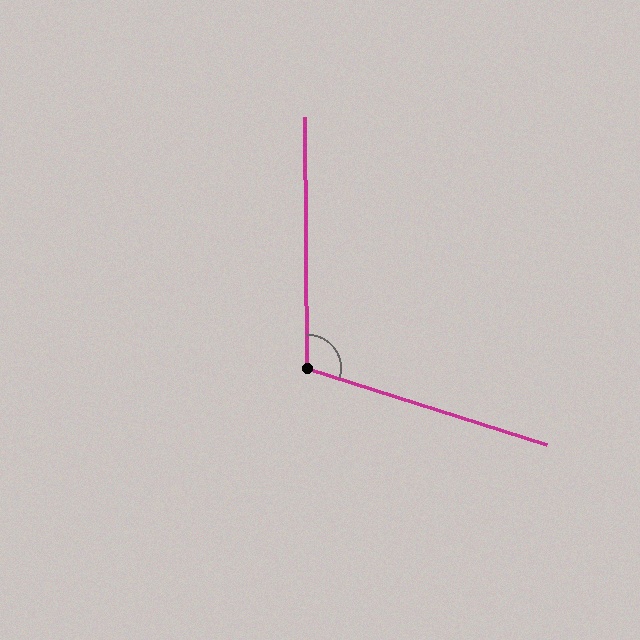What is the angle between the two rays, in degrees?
Approximately 108 degrees.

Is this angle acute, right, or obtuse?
It is obtuse.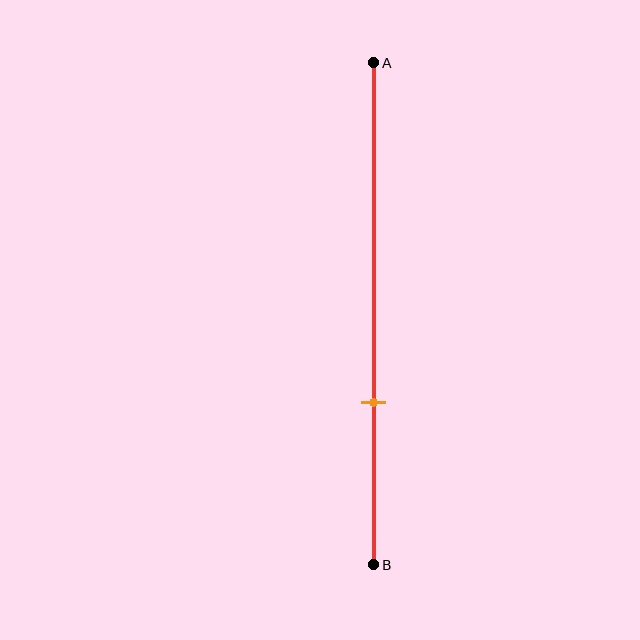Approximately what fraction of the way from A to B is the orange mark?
The orange mark is approximately 70% of the way from A to B.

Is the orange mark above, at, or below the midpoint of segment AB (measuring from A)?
The orange mark is below the midpoint of segment AB.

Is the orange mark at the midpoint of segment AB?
No, the mark is at about 70% from A, not at the 50% midpoint.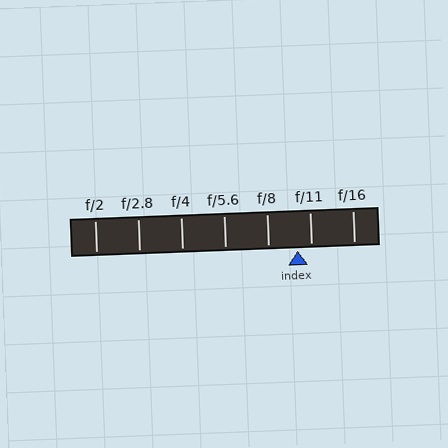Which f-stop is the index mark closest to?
The index mark is closest to f/11.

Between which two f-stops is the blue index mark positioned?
The index mark is between f/8 and f/11.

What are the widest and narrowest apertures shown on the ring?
The widest aperture shown is f/2 and the narrowest is f/16.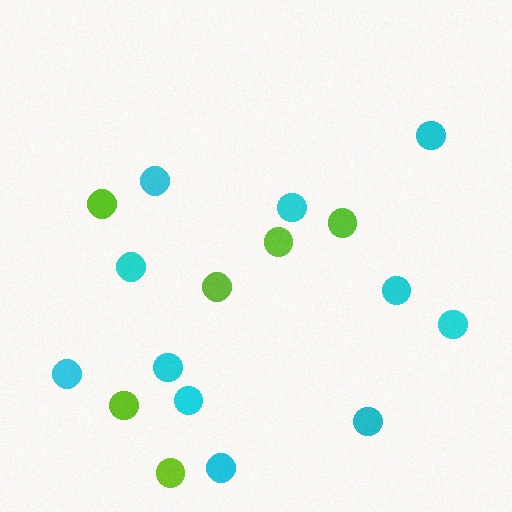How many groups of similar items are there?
There are 2 groups: one group of lime circles (6) and one group of cyan circles (11).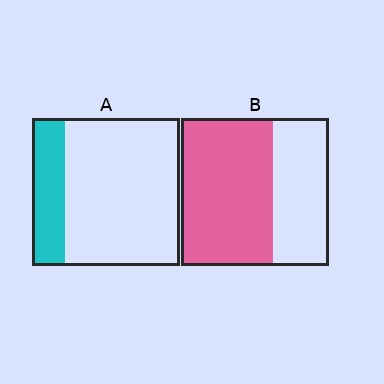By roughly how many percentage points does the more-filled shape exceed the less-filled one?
By roughly 40 percentage points (B over A).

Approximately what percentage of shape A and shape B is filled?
A is approximately 20% and B is approximately 60%.